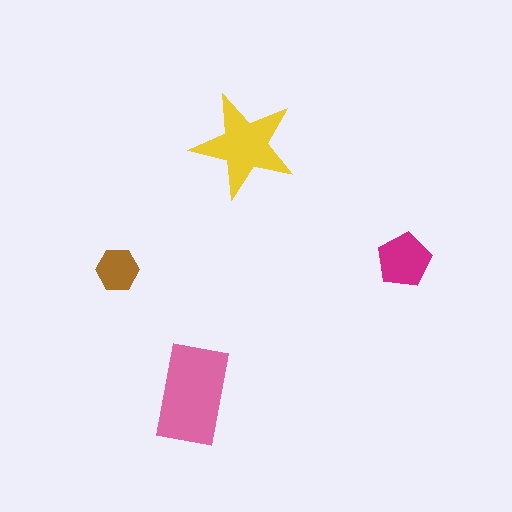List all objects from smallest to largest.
The brown hexagon, the magenta pentagon, the yellow star, the pink rectangle.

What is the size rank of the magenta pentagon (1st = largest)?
3rd.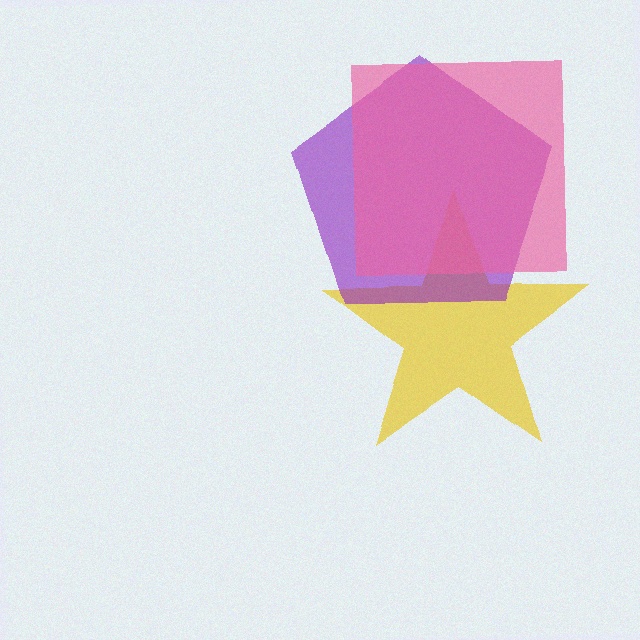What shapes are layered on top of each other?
The layered shapes are: a yellow star, a purple pentagon, a pink square.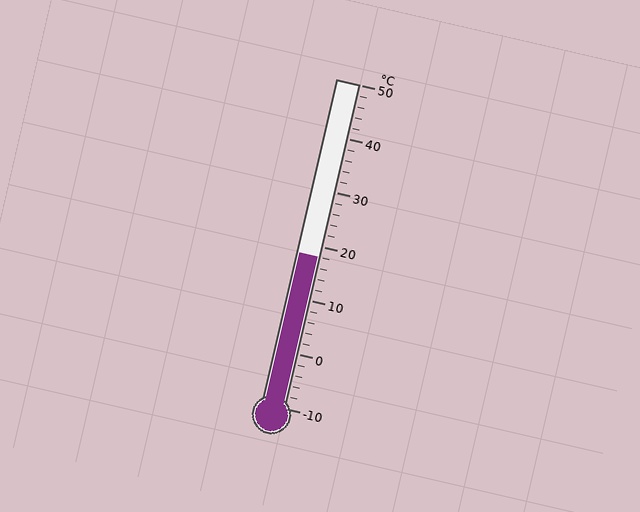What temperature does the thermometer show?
The thermometer shows approximately 18°C.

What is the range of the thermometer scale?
The thermometer scale ranges from -10°C to 50°C.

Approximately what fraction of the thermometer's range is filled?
The thermometer is filled to approximately 45% of its range.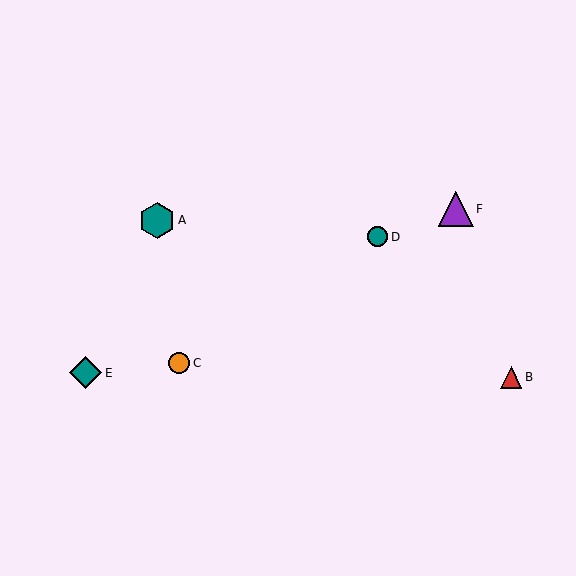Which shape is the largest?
The teal hexagon (labeled A) is the largest.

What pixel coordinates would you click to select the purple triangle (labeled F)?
Click at (456, 209) to select the purple triangle F.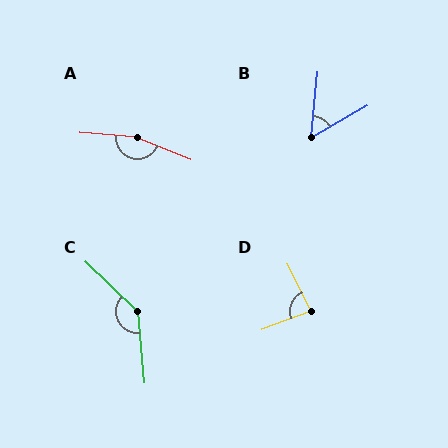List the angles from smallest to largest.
B (54°), D (84°), C (139°), A (163°).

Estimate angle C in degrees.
Approximately 139 degrees.